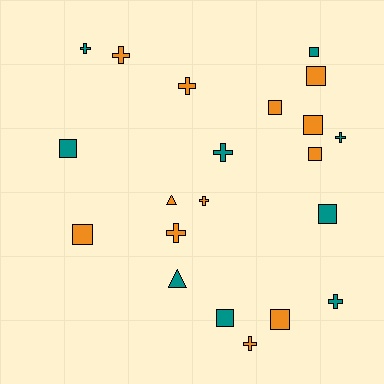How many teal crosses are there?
There are 4 teal crosses.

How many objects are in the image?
There are 21 objects.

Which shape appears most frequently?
Square, with 10 objects.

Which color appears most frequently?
Orange, with 12 objects.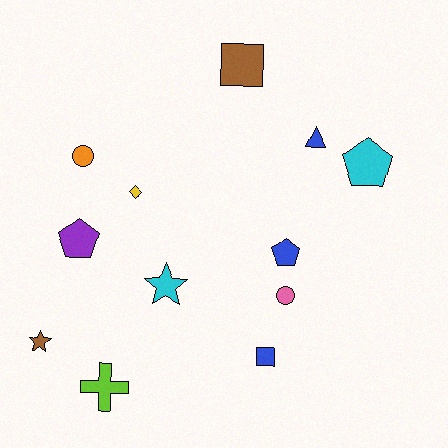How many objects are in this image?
There are 12 objects.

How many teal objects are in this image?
There are no teal objects.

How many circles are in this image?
There are 2 circles.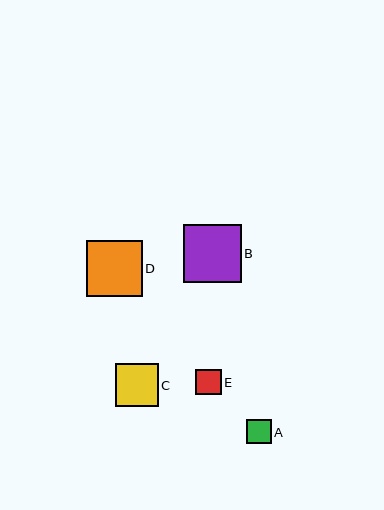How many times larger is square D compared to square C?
Square D is approximately 1.3 times the size of square C.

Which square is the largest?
Square B is the largest with a size of approximately 58 pixels.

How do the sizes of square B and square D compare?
Square B and square D are approximately the same size.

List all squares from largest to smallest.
From largest to smallest: B, D, C, E, A.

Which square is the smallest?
Square A is the smallest with a size of approximately 24 pixels.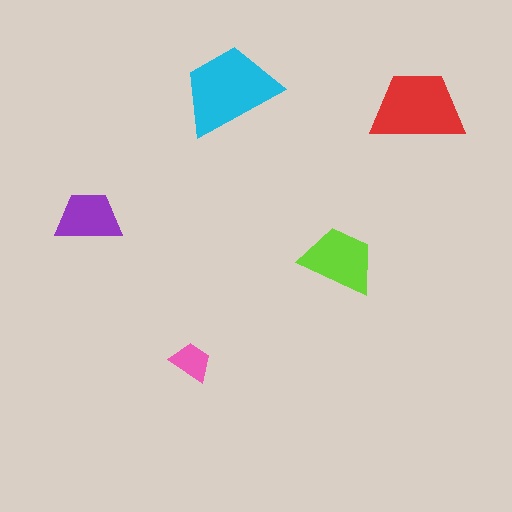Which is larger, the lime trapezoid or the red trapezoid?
The red one.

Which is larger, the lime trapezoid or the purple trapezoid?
The lime one.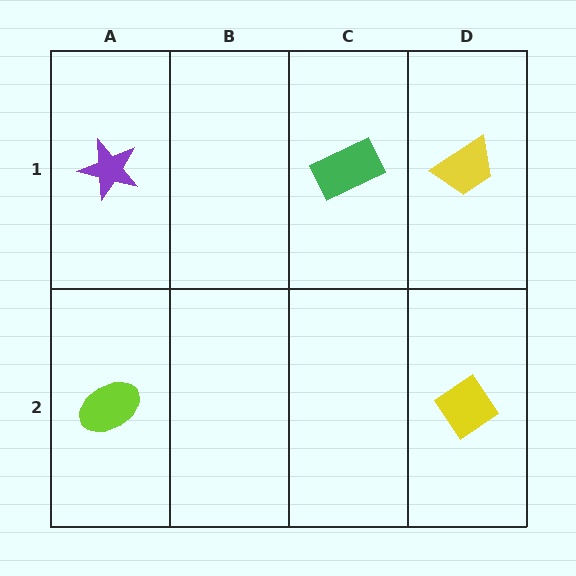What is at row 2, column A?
A lime ellipse.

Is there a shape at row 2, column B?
No, that cell is empty.